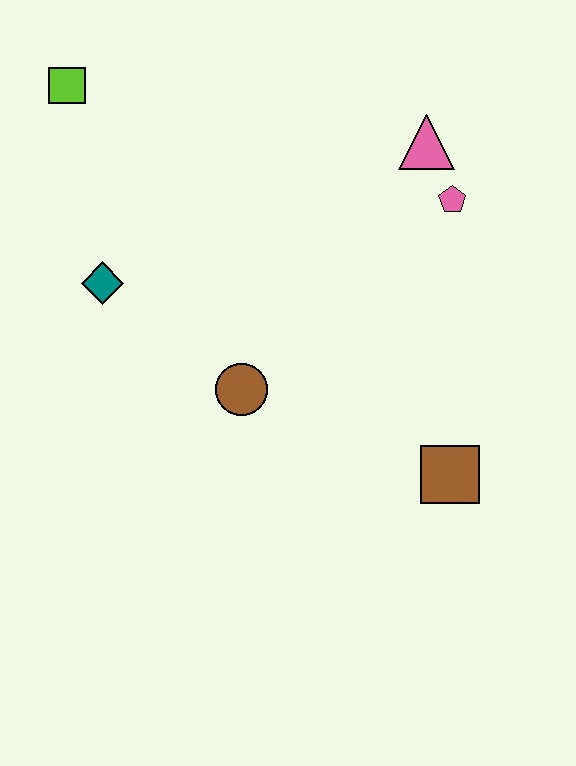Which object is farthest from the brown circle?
The lime square is farthest from the brown circle.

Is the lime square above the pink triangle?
Yes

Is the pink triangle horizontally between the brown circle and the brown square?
Yes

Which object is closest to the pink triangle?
The pink pentagon is closest to the pink triangle.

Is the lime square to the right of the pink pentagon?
No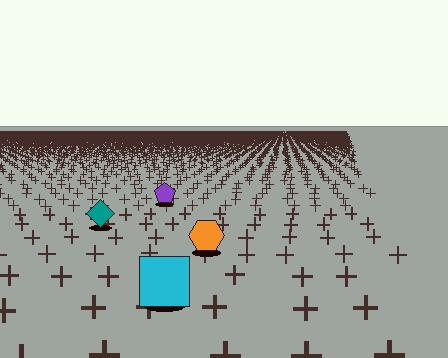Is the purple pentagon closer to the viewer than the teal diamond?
No. The teal diamond is closer — you can tell from the texture gradient: the ground texture is coarser near it.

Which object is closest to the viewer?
The cyan square is closest. The texture marks near it are larger and more spread out.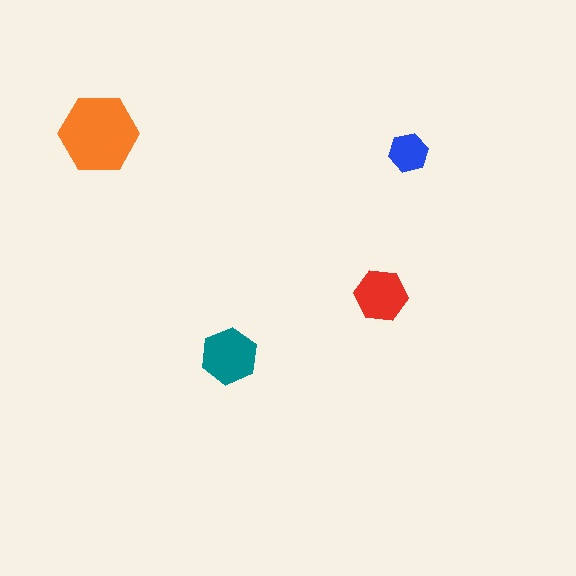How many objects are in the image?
There are 4 objects in the image.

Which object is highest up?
The orange hexagon is topmost.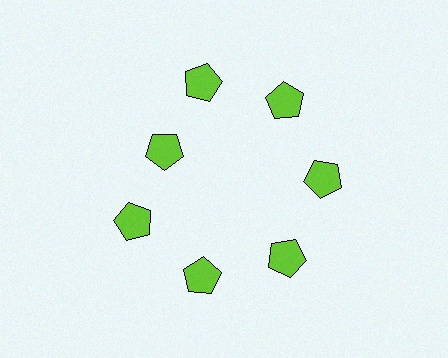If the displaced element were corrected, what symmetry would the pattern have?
It would have 7-fold rotational symmetry — the pattern would map onto itself every 51 degrees.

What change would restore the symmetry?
The symmetry would be restored by moving it outward, back onto the ring so that all 7 pentagons sit at equal angles and equal distance from the center.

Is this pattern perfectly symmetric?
No. The 7 lime pentagons are arranged in a ring, but one element near the 10 o'clock position is pulled inward toward the center, breaking the 7-fold rotational symmetry.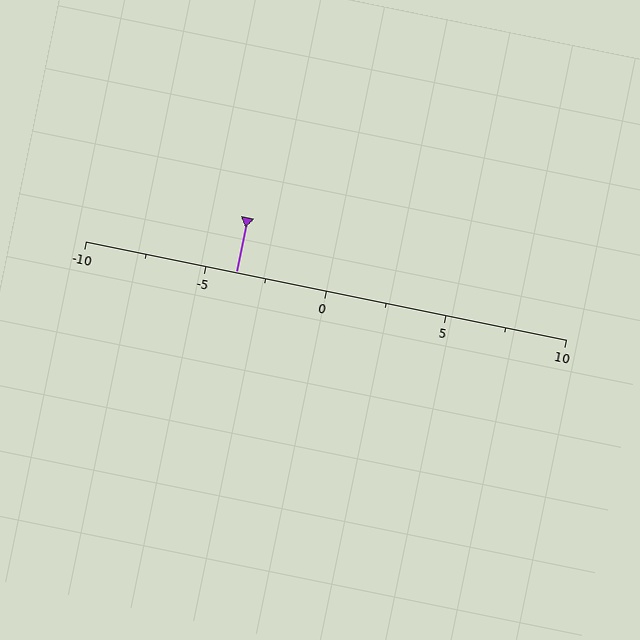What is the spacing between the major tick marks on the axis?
The major ticks are spaced 5 apart.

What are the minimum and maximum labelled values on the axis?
The axis runs from -10 to 10.